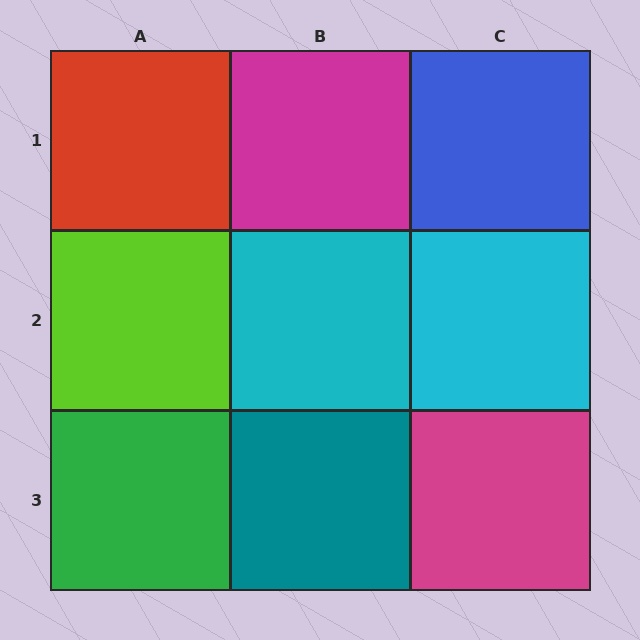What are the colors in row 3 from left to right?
Green, teal, magenta.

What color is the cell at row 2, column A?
Lime.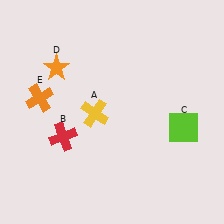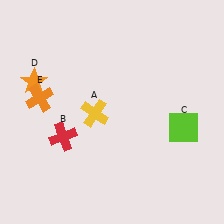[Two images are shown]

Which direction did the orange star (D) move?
The orange star (D) moved left.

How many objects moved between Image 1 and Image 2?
1 object moved between the two images.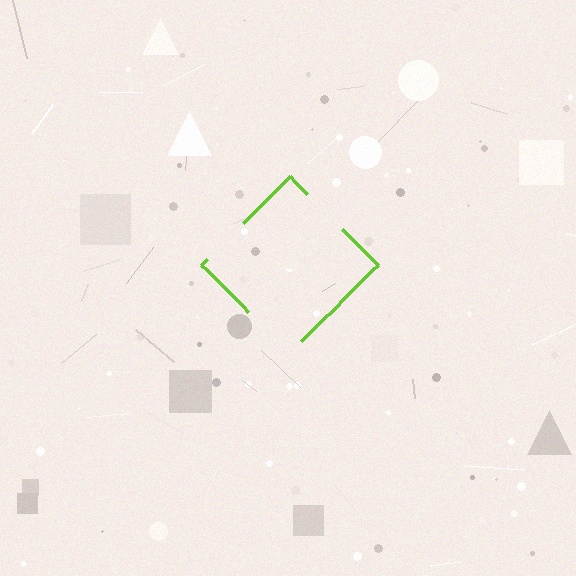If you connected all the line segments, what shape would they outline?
They would outline a diamond.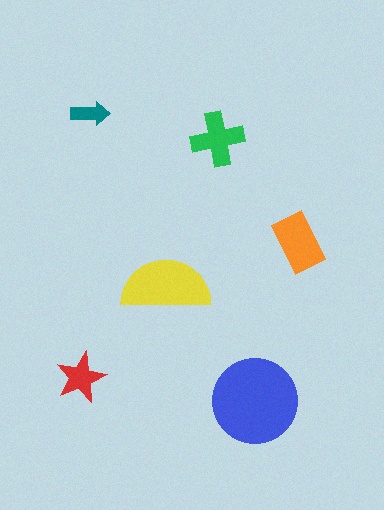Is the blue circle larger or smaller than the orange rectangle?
Larger.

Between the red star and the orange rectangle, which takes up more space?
The orange rectangle.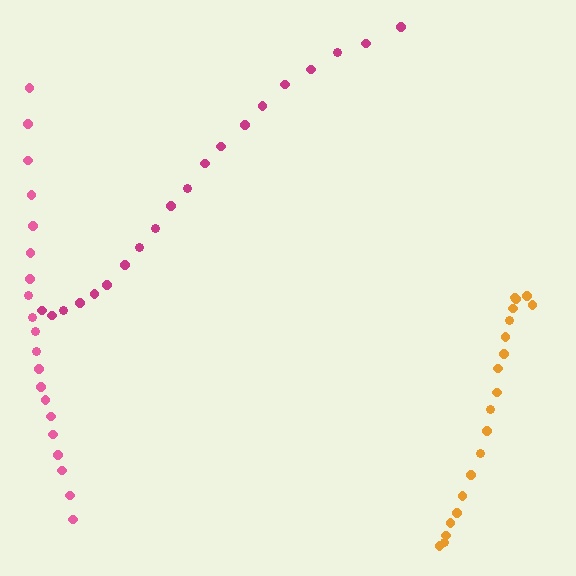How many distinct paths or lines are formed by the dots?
There are 3 distinct paths.